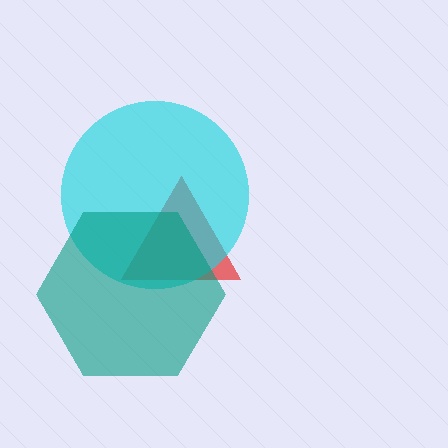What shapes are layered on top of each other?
The layered shapes are: a red triangle, a cyan circle, a teal hexagon.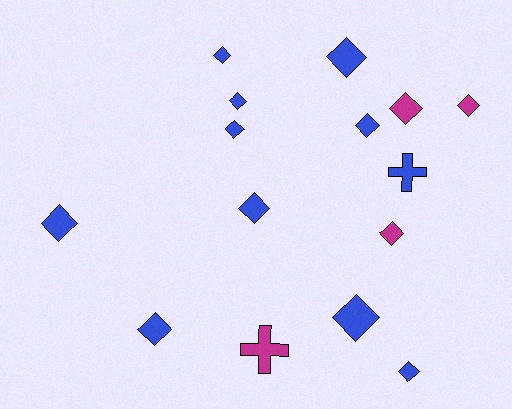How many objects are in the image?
There are 15 objects.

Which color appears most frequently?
Blue, with 11 objects.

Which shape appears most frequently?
Diamond, with 13 objects.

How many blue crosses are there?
There is 1 blue cross.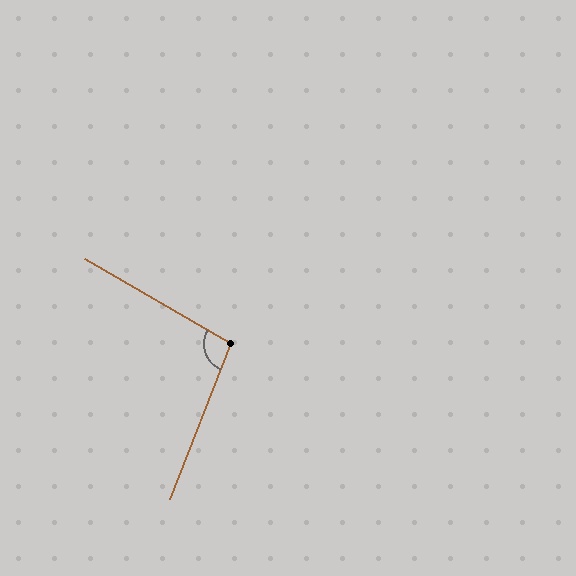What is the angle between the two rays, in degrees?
Approximately 99 degrees.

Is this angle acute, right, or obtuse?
It is obtuse.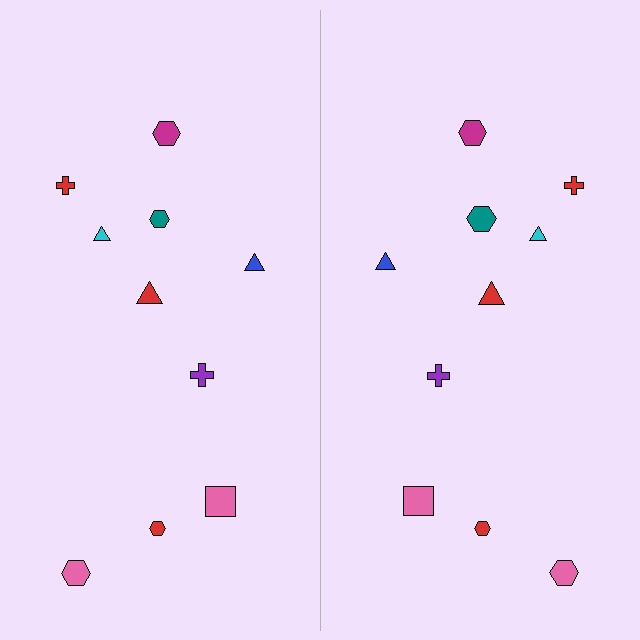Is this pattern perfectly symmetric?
No, the pattern is not perfectly symmetric. The teal hexagon on the right side has a different size than its mirror counterpart.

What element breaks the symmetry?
The teal hexagon on the right side has a different size than its mirror counterpart.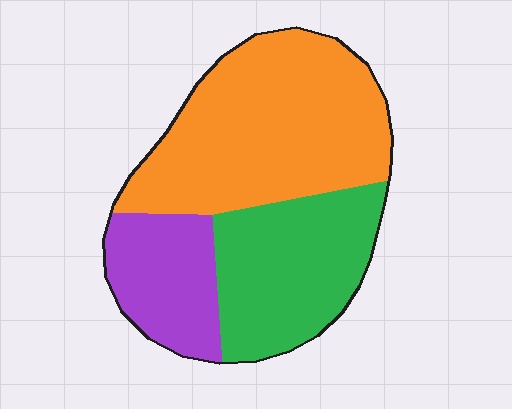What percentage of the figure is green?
Green takes up about one third (1/3) of the figure.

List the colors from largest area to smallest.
From largest to smallest: orange, green, purple.